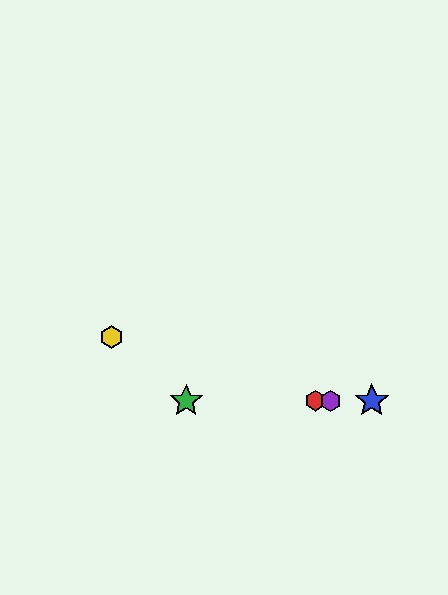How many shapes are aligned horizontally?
4 shapes (the red hexagon, the blue star, the green star, the purple hexagon) are aligned horizontally.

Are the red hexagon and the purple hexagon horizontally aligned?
Yes, both are at y≈401.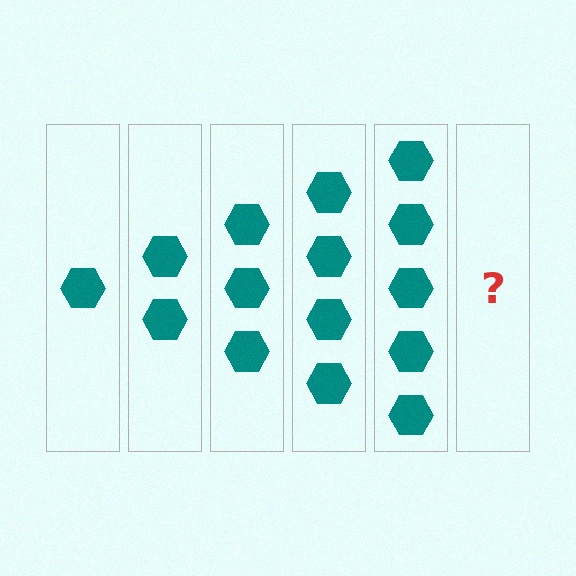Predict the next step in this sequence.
The next step is 6 hexagons.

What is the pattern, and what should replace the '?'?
The pattern is that each step adds one more hexagon. The '?' should be 6 hexagons.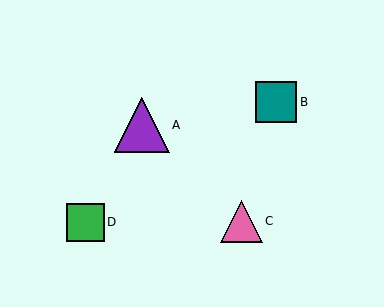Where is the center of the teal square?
The center of the teal square is at (276, 102).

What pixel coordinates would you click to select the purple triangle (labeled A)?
Click at (142, 125) to select the purple triangle A.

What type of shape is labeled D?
Shape D is a green square.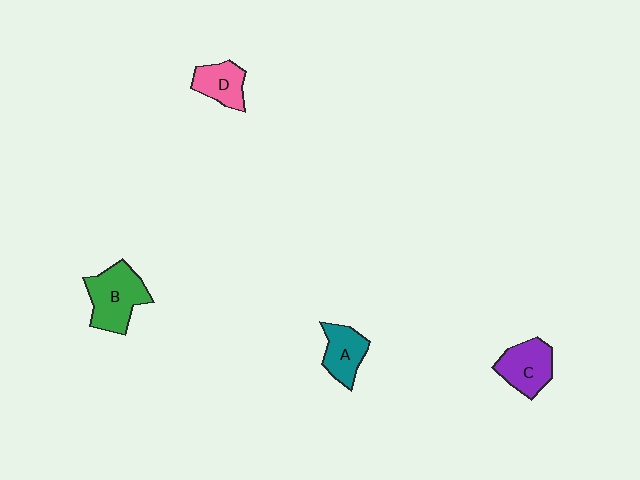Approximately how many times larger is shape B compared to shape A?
Approximately 1.5 times.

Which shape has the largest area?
Shape B (green).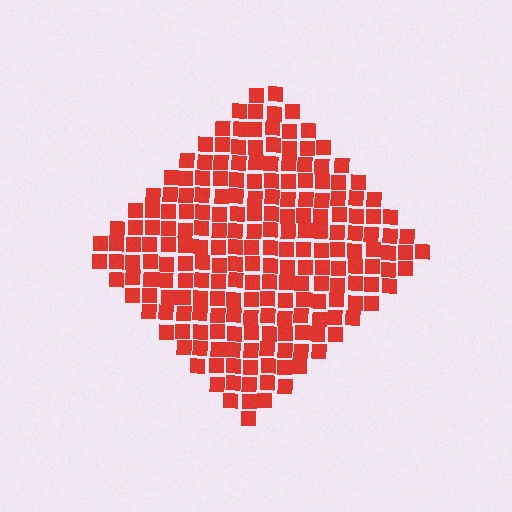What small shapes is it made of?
It is made of small squares.